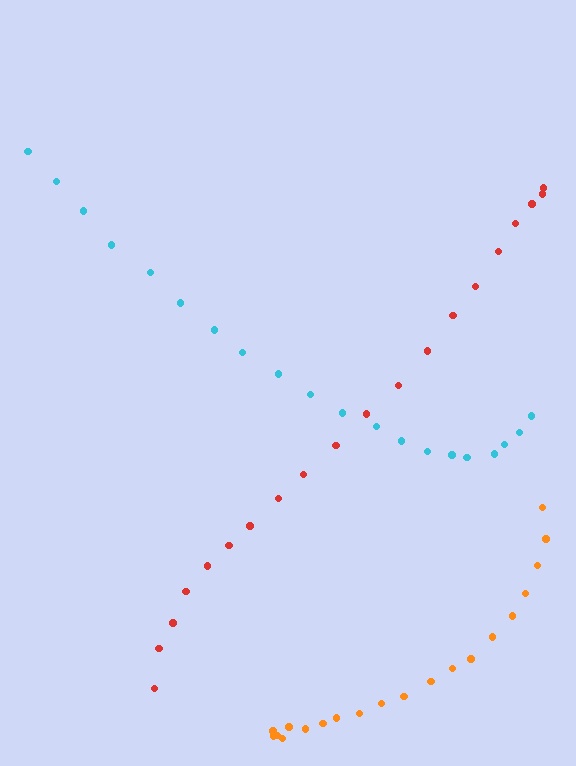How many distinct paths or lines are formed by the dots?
There are 3 distinct paths.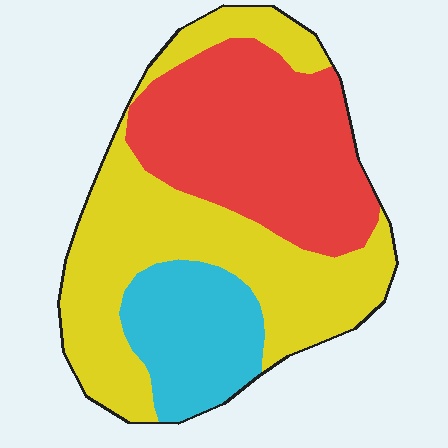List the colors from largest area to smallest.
From largest to smallest: yellow, red, cyan.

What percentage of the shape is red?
Red covers around 35% of the shape.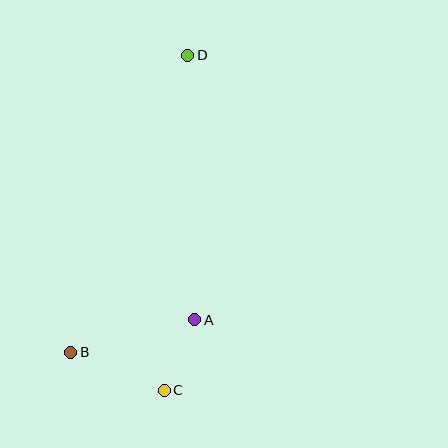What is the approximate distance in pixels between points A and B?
The distance between A and B is approximately 128 pixels.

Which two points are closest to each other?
Points A and C are closest to each other.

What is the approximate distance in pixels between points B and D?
The distance between B and D is approximately 319 pixels.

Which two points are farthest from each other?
Points C and D are farthest from each other.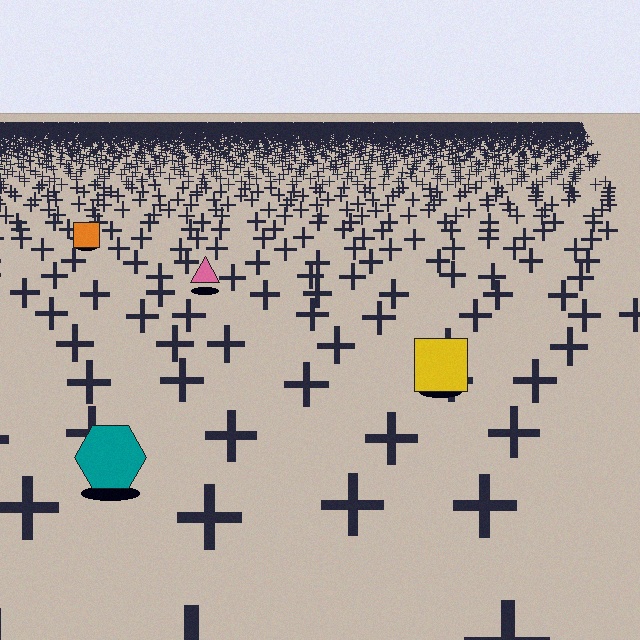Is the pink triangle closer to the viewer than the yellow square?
No. The yellow square is closer — you can tell from the texture gradient: the ground texture is coarser near it.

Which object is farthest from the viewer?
The orange square is farthest from the viewer. It appears smaller and the ground texture around it is denser.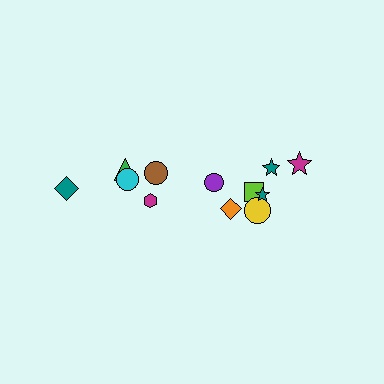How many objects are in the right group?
There are 7 objects.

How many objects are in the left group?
There are 5 objects.